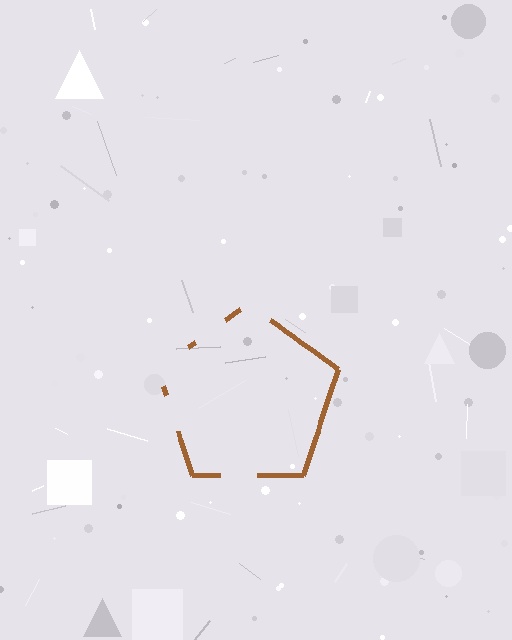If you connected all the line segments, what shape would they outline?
They would outline a pentagon.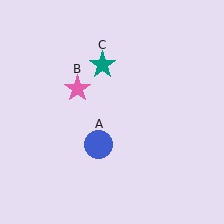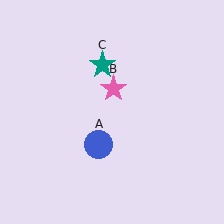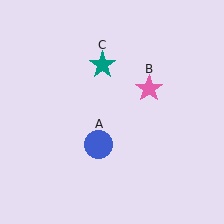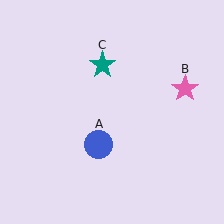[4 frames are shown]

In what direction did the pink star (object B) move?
The pink star (object B) moved right.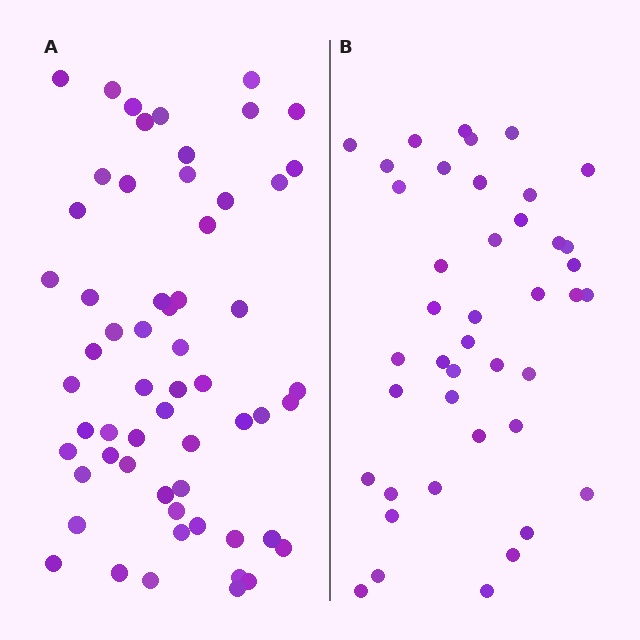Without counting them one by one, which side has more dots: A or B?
Region A (the left region) has more dots.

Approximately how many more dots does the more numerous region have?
Region A has approximately 15 more dots than region B.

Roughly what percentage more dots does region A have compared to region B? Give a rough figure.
About 40% more.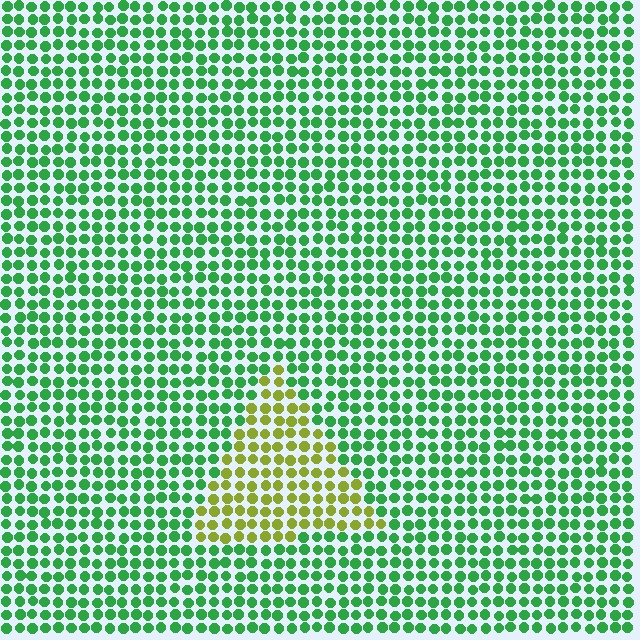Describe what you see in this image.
The image is filled with small green elements in a uniform arrangement. A triangle-shaped region is visible where the elements are tinted to a slightly different hue, forming a subtle color boundary.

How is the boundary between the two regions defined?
The boundary is defined purely by a slight shift in hue (about 57 degrees). Spacing, size, and orientation are identical on both sides.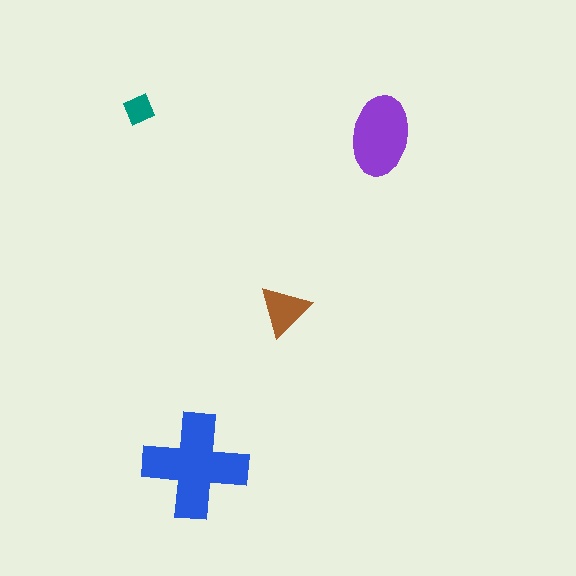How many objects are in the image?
There are 4 objects in the image.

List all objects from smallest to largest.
The teal diamond, the brown triangle, the purple ellipse, the blue cross.